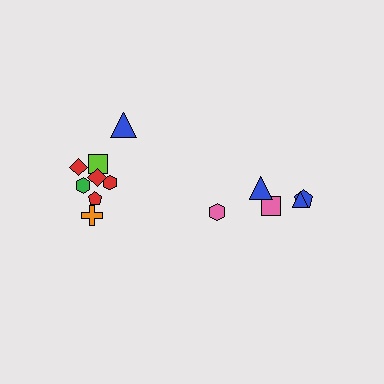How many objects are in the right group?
There are 5 objects.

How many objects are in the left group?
There are 8 objects.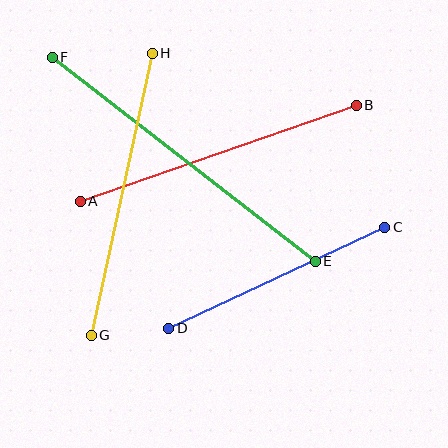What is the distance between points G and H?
The distance is approximately 288 pixels.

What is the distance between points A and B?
The distance is approximately 292 pixels.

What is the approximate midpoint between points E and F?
The midpoint is at approximately (184, 159) pixels.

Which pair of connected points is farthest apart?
Points E and F are farthest apart.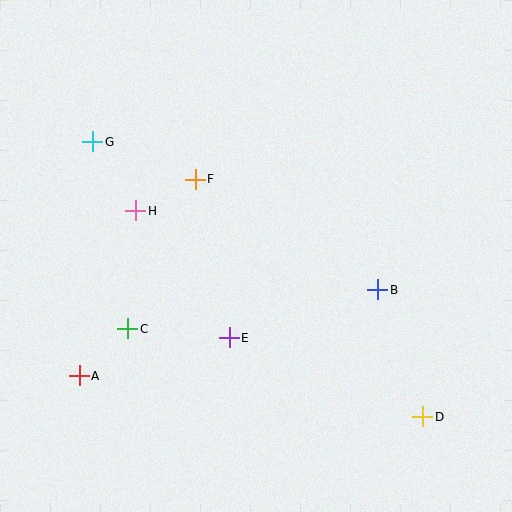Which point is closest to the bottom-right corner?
Point D is closest to the bottom-right corner.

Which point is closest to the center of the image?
Point E at (229, 338) is closest to the center.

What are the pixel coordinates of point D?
Point D is at (423, 417).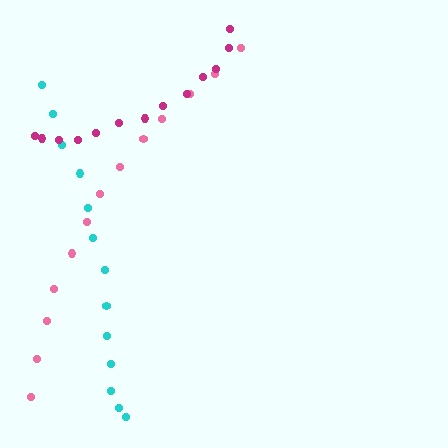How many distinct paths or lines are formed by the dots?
There are 3 distinct paths.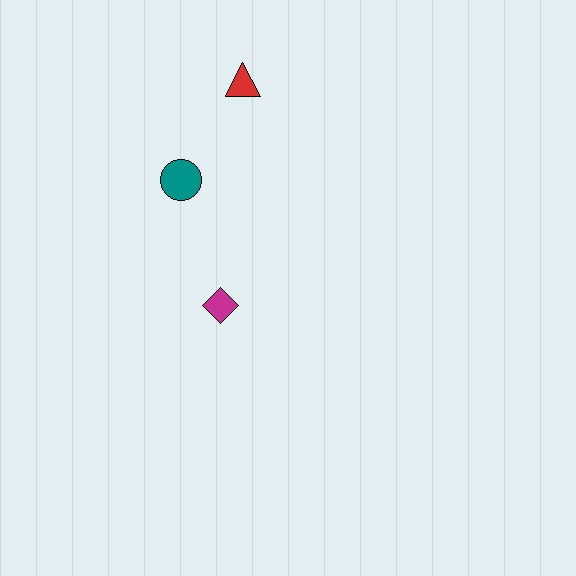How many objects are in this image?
There are 3 objects.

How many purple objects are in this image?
There are no purple objects.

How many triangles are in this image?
There is 1 triangle.